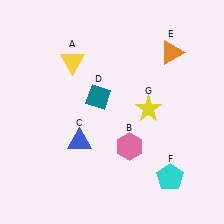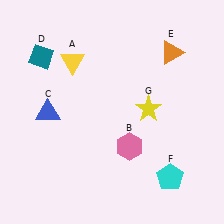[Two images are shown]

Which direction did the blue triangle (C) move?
The blue triangle (C) moved left.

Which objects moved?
The objects that moved are: the blue triangle (C), the teal diamond (D).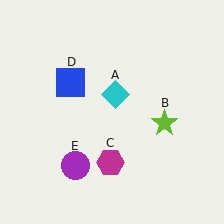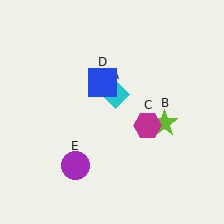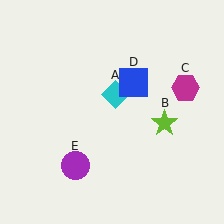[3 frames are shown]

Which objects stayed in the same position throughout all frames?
Cyan diamond (object A) and lime star (object B) and purple circle (object E) remained stationary.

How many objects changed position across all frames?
2 objects changed position: magenta hexagon (object C), blue square (object D).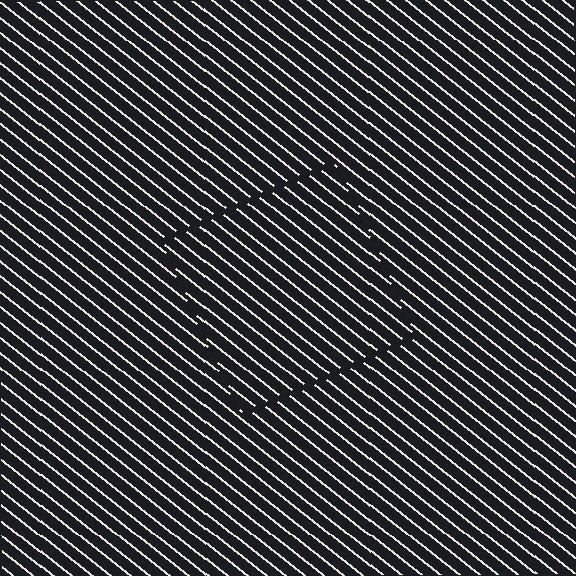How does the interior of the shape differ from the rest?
The interior of the shape contains the same grating, shifted by half a period — the contour is defined by the phase discontinuity where line-ends from the inner and outer gratings abut.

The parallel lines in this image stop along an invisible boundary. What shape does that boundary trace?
An illusory square. The interior of the shape contains the same grating, shifted by half a period — the contour is defined by the phase discontinuity where line-ends from the inner and outer gratings abut.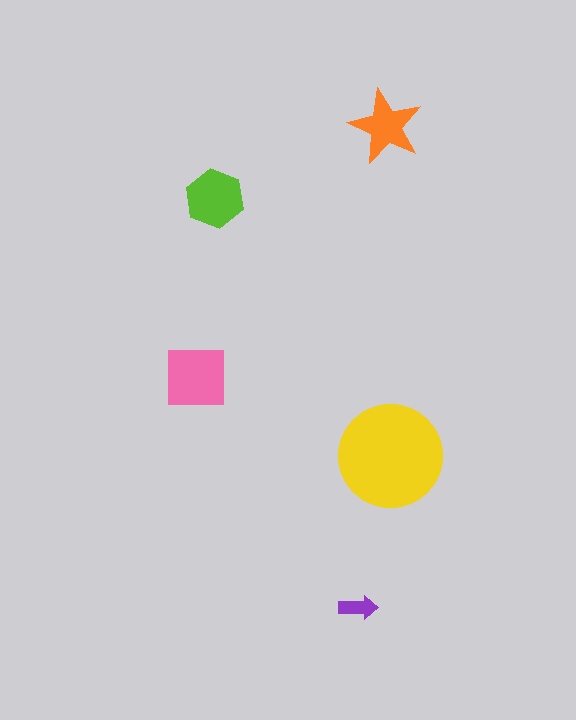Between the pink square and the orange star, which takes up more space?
The pink square.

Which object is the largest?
The yellow circle.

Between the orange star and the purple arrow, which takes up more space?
The orange star.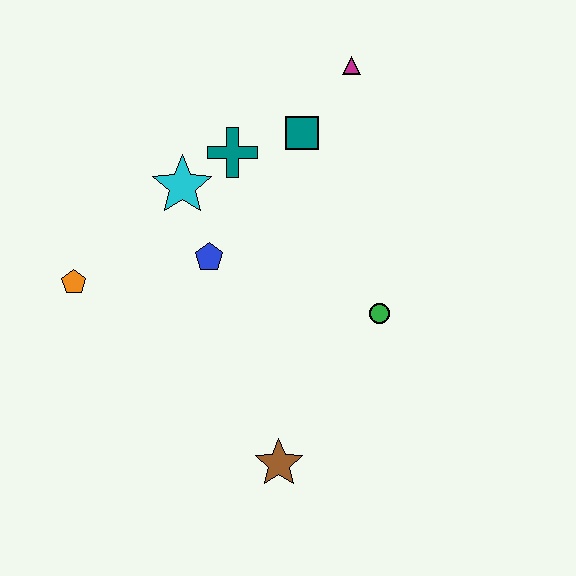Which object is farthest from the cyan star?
The brown star is farthest from the cyan star.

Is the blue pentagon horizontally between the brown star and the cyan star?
Yes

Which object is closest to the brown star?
The green circle is closest to the brown star.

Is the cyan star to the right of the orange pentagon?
Yes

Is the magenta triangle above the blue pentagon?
Yes